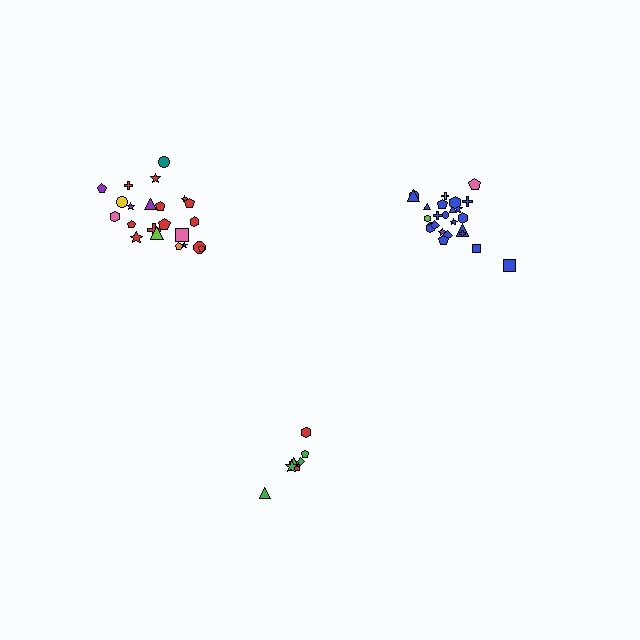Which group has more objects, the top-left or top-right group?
The top-right group.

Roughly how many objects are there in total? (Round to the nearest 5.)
Roughly 55 objects in total.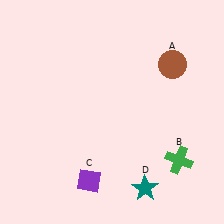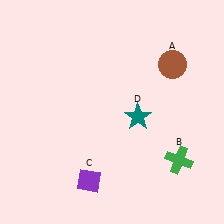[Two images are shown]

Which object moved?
The teal star (D) moved up.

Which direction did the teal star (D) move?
The teal star (D) moved up.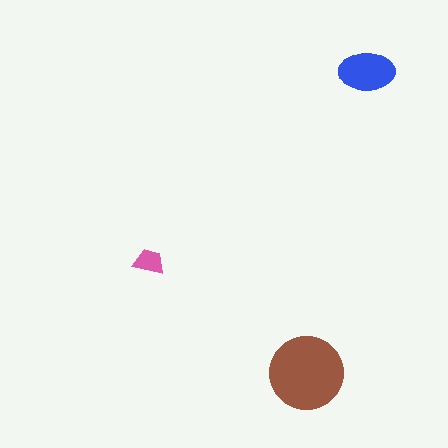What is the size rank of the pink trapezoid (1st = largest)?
3rd.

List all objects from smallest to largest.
The pink trapezoid, the blue ellipse, the brown circle.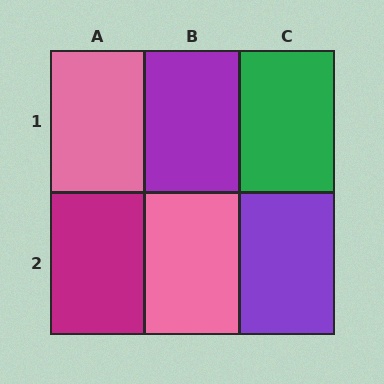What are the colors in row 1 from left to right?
Pink, purple, green.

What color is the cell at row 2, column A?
Magenta.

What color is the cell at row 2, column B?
Pink.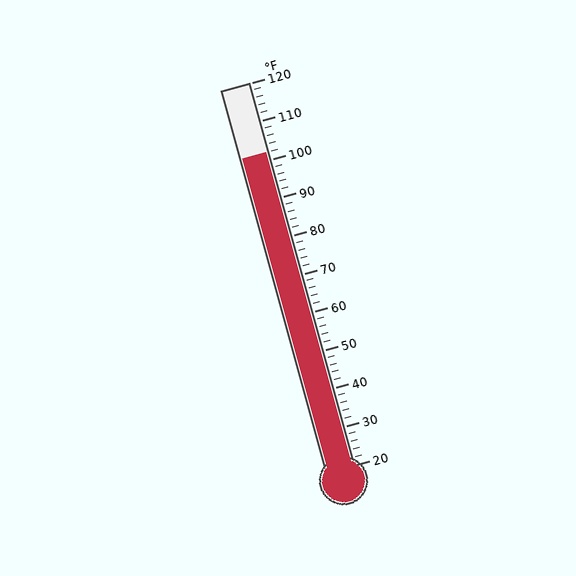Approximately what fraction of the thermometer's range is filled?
The thermometer is filled to approximately 80% of its range.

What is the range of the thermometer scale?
The thermometer scale ranges from 20°F to 120°F.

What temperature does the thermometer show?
The thermometer shows approximately 102°F.